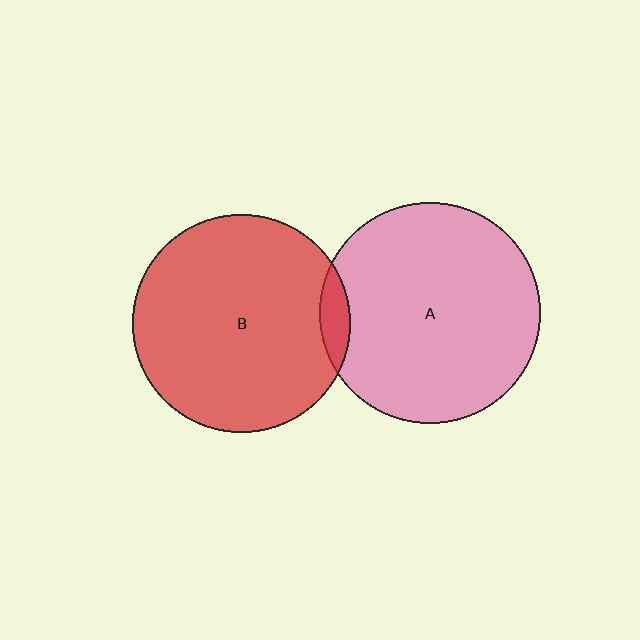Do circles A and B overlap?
Yes.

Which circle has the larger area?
Circle A (pink).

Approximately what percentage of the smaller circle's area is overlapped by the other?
Approximately 5%.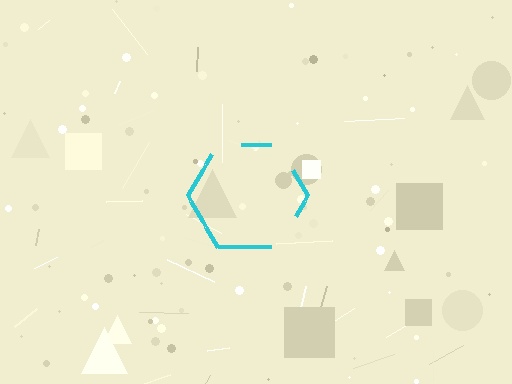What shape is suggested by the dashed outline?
The dashed outline suggests a hexagon.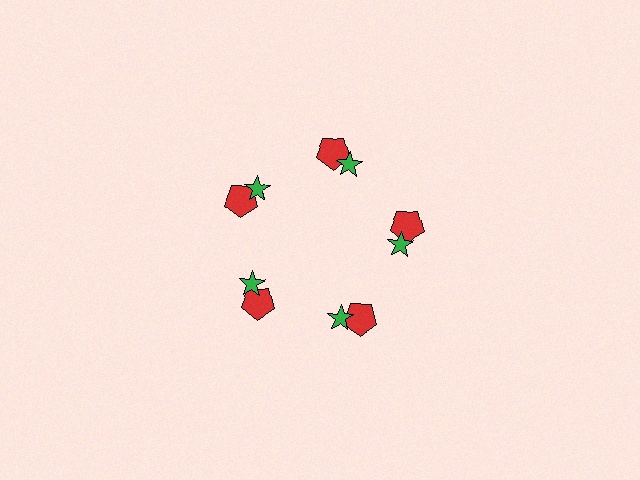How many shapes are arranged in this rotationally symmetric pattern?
There are 10 shapes, arranged in 5 groups of 2.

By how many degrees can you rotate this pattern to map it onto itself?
The pattern maps onto itself every 72 degrees of rotation.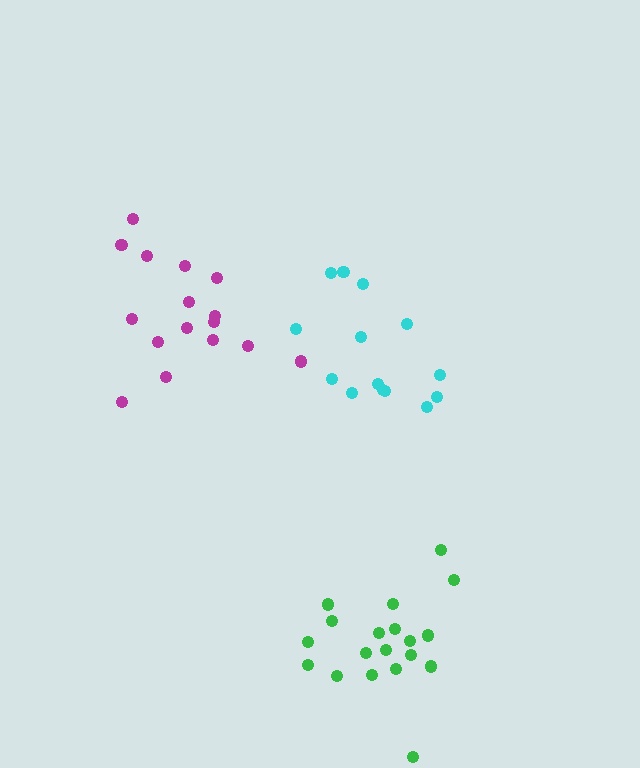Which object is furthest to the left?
The magenta cluster is leftmost.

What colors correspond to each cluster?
The clusters are colored: magenta, green, cyan.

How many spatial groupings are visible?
There are 3 spatial groupings.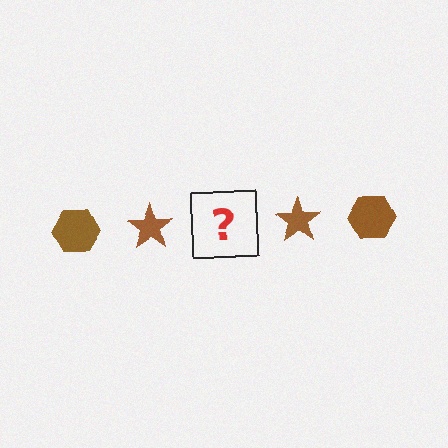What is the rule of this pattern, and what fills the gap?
The rule is that the pattern cycles through hexagon, star shapes in brown. The gap should be filled with a brown hexagon.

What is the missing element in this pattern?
The missing element is a brown hexagon.